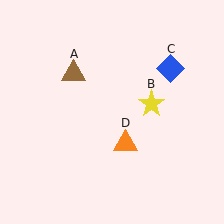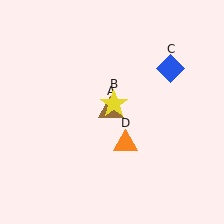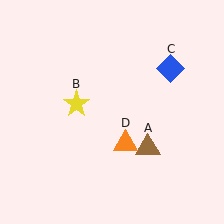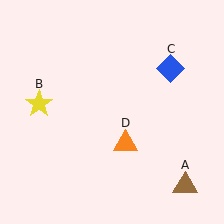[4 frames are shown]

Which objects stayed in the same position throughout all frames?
Blue diamond (object C) and orange triangle (object D) remained stationary.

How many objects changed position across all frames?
2 objects changed position: brown triangle (object A), yellow star (object B).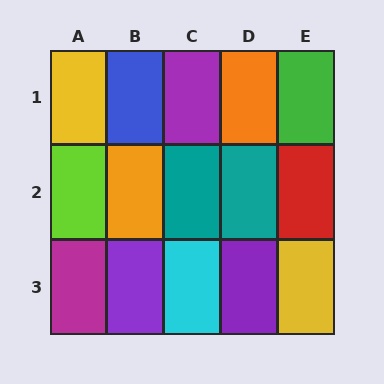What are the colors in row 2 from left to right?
Lime, orange, teal, teal, red.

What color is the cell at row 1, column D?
Orange.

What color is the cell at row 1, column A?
Yellow.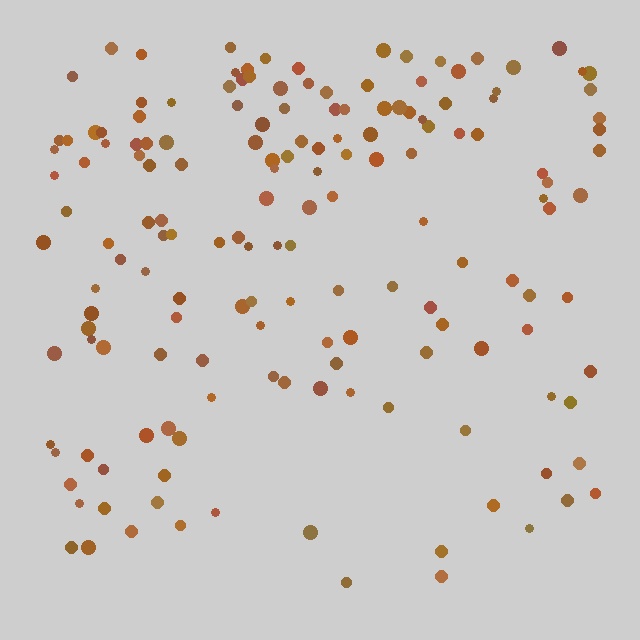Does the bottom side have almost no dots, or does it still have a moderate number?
Still a moderate number, just noticeably fewer than the top.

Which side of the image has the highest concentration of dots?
The top.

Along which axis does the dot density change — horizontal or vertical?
Vertical.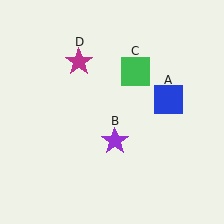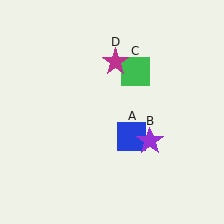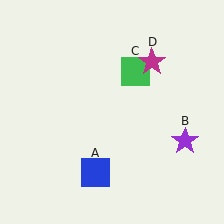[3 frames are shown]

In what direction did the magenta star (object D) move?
The magenta star (object D) moved right.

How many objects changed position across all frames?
3 objects changed position: blue square (object A), purple star (object B), magenta star (object D).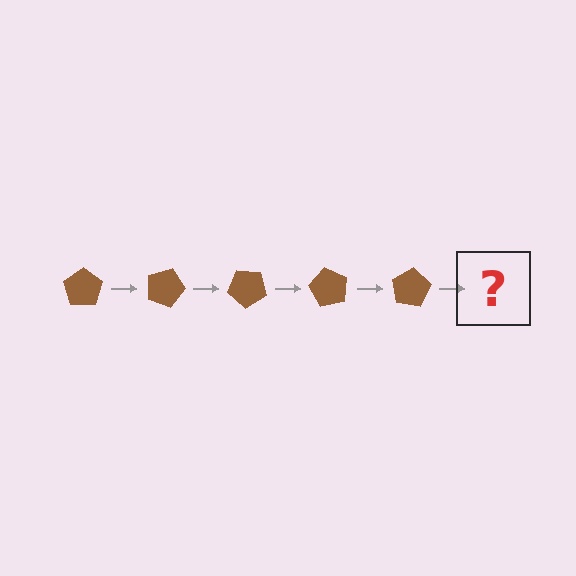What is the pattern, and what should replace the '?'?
The pattern is that the pentagon rotates 20 degrees each step. The '?' should be a brown pentagon rotated 100 degrees.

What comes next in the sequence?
The next element should be a brown pentagon rotated 100 degrees.